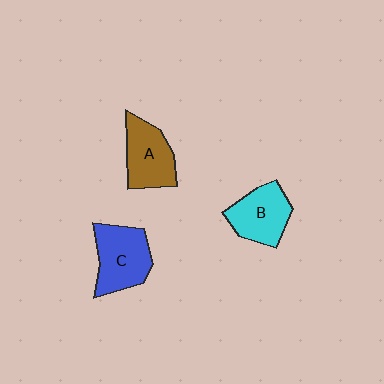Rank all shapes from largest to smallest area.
From largest to smallest: C (blue), A (brown), B (cyan).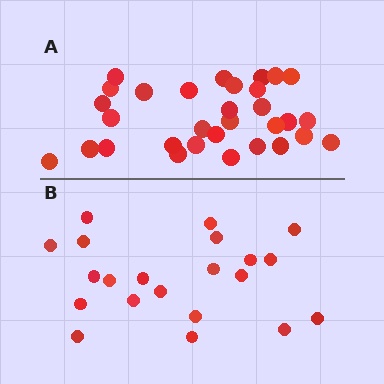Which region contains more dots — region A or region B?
Region A (the top region) has more dots.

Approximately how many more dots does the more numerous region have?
Region A has roughly 10 or so more dots than region B.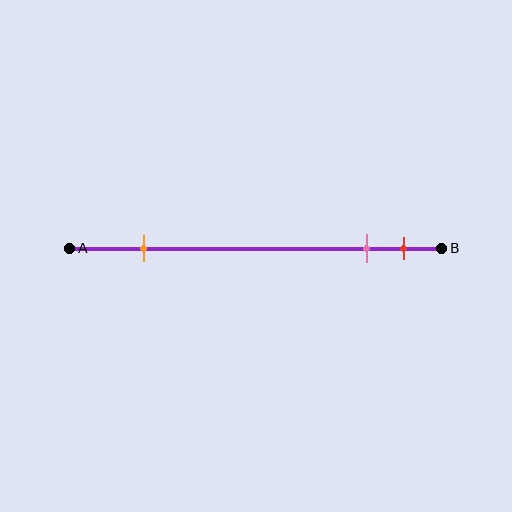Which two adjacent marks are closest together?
The pink and red marks are the closest adjacent pair.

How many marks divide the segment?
There are 3 marks dividing the segment.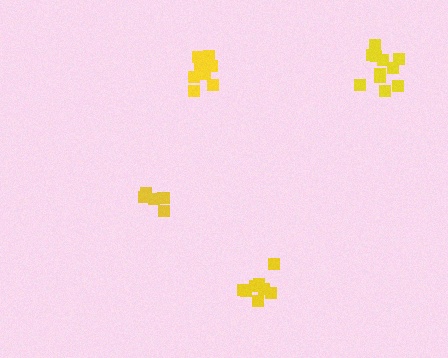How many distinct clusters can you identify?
There are 4 distinct clusters.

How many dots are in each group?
Group 1: 8 dots, Group 2: 9 dots, Group 3: 11 dots, Group 4: 6 dots (34 total).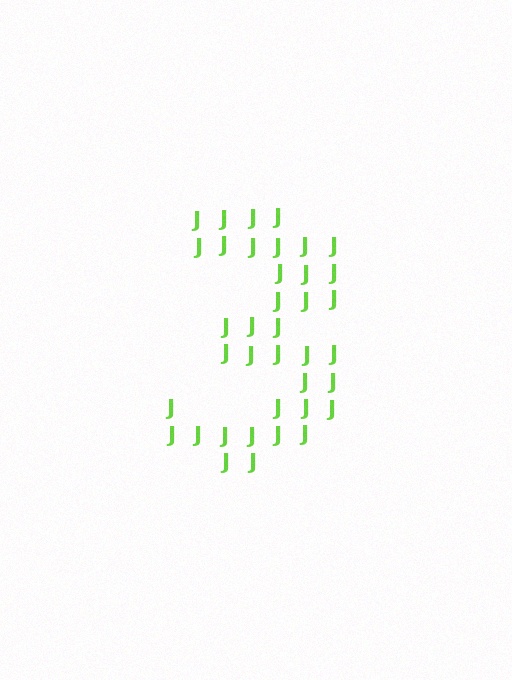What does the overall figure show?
The overall figure shows the digit 3.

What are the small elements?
The small elements are letter J's.